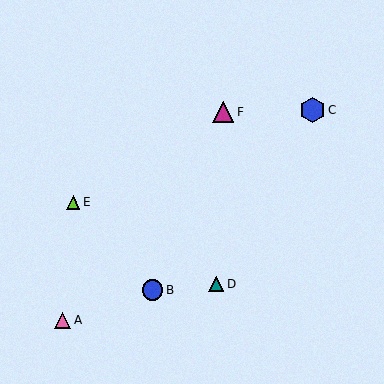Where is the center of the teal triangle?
The center of the teal triangle is at (216, 284).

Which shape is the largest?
The blue hexagon (labeled C) is the largest.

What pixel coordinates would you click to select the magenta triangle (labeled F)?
Click at (223, 112) to select the magenta triangle F.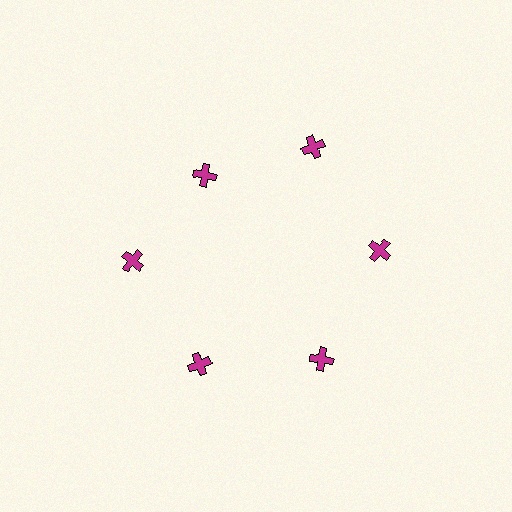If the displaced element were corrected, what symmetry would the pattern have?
It would have 6-fold rotational symmetry — the pattern would map onto itself every 60 degrees.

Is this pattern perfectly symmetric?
No. The 6 magenta crosses are arranged in a ring, but one element near the 11 o'clock position is pulled inward toward the center, breaking the 6-fold rotational symmetry.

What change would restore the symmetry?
The symmetry would be restored by moving it outward, back onto the ring so that all 6 crosses sit at equal angles and equal distance from the center.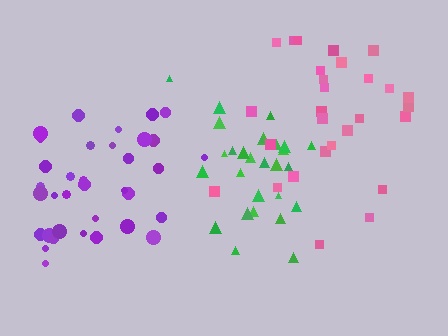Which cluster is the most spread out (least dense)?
Pink.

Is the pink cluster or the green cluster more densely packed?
Green.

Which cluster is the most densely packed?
Green.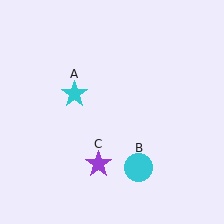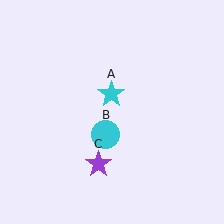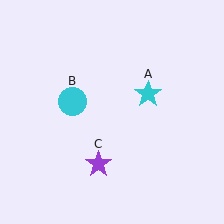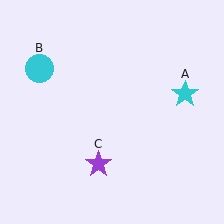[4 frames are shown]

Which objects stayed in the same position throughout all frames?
Purple star (object C) remained stationary.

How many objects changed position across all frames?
2 objects changed position: cyan star (object A), cyan circle (object B).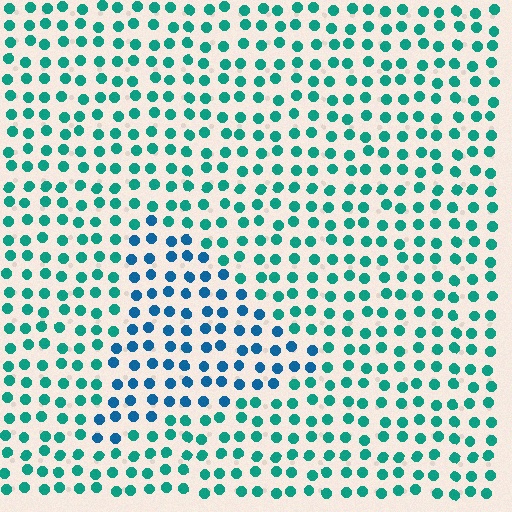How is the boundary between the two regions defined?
The boundary is defined purely by a slight shift in hue (about 35 degrees). Spacing, size, and orientation are identical on both sides.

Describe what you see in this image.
The image is filled with small teal elements in a uniform arrangement. A triangle-shaped region is visible where the elements are tinted to a slightly different hue, forming a subtle color boundary.